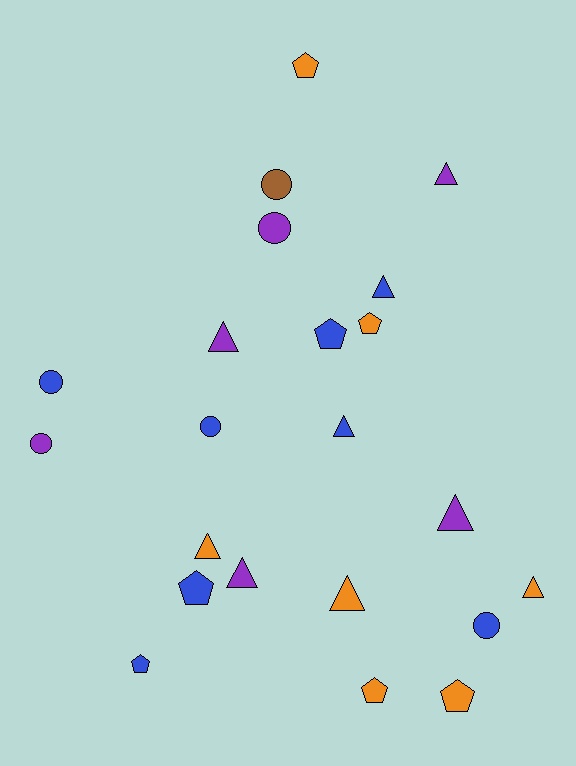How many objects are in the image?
There are 22 objects.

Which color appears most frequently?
Blue, with 8 objects.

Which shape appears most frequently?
Triangle, with 9 objects.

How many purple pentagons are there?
There are no purple pentagons.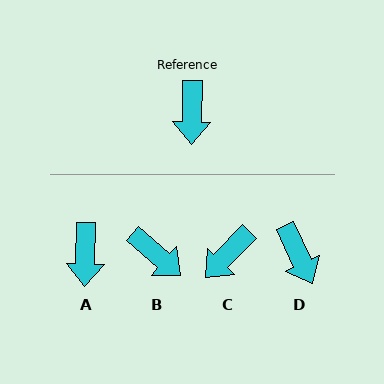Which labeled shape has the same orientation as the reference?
A.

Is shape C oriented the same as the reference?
No, it is off by about 43 degrees.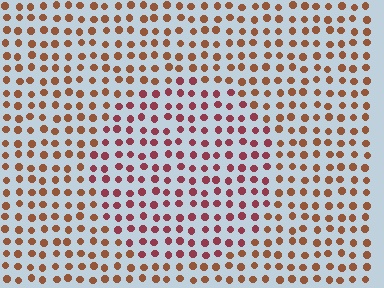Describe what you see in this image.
The image is filled with small brown elements in a uniform arrangement. A circle-shaped region is visible where the elements are tinted to a slightly different hue, forming a subtle color boundary.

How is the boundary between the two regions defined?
The boundary is defined purely by a slight shift in hue (about 34 degrees). Spacing, size, and orientation are identical on both sides.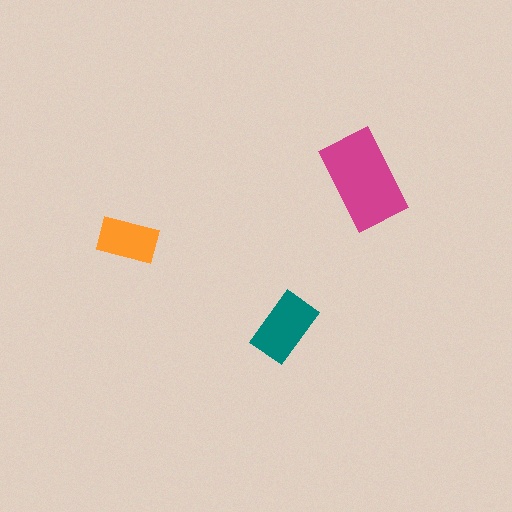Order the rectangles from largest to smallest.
the magenta one, the teal one, the orange one.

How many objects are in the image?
There are 3 objects in the image.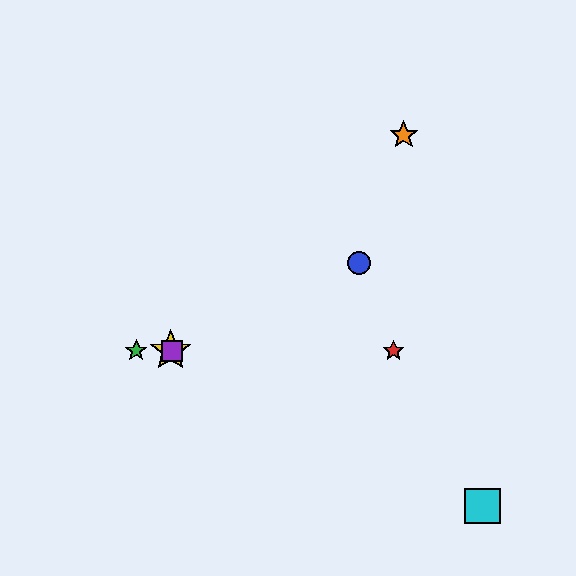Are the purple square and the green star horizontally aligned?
Yes, both are at y≈351.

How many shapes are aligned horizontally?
4 shapes (the red star, the green star, the yellow star, the purple square) are aligned horizontally.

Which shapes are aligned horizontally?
The red star, the green star, the yellow star, the purple square are aligned horizontally.